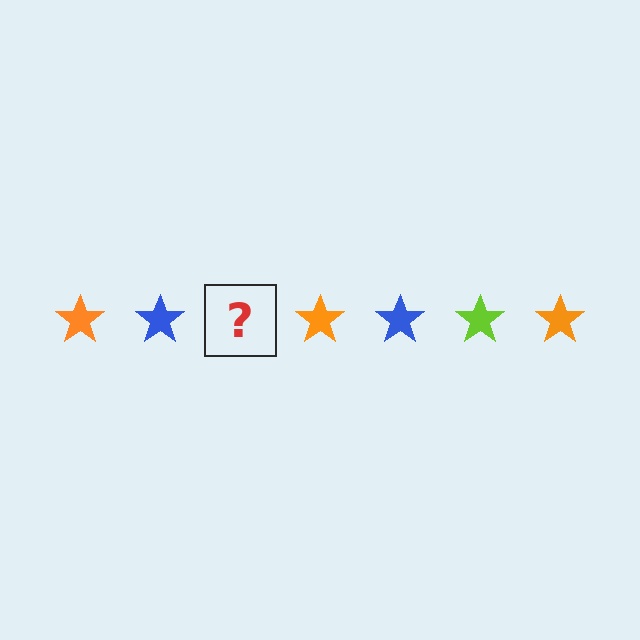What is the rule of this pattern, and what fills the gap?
The rule is that the pattern cycles through orange, blue, lime stars. The gap should be filled with a lime star.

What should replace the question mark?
The question mark should be replaced with a lime star.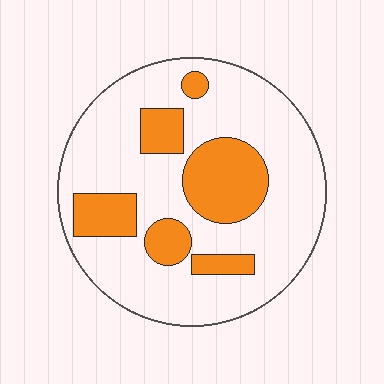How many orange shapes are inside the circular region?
6.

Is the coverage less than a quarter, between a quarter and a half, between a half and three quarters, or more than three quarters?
Between a quarter and a half.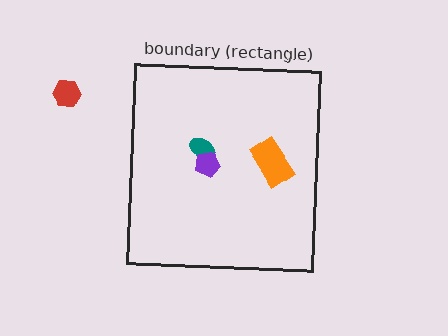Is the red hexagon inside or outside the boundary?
Outside.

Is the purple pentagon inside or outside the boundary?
Inside.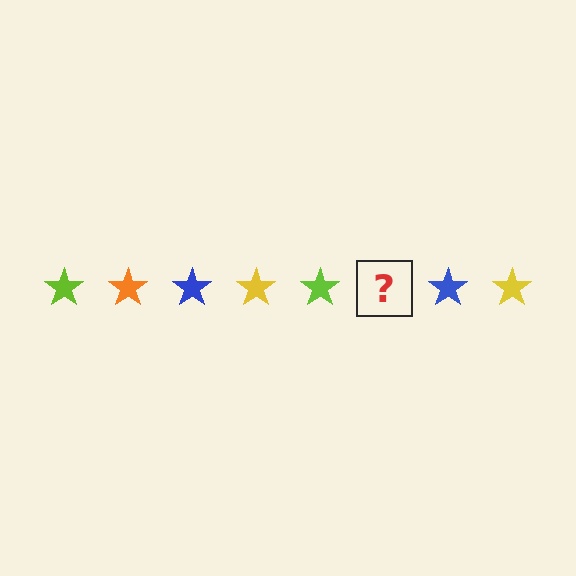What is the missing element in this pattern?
The missing element is an orange star.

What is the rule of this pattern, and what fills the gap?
The rule is that the pattern cycles through lime, orange, blue, yellow stars. The gap should be filled with an orange star.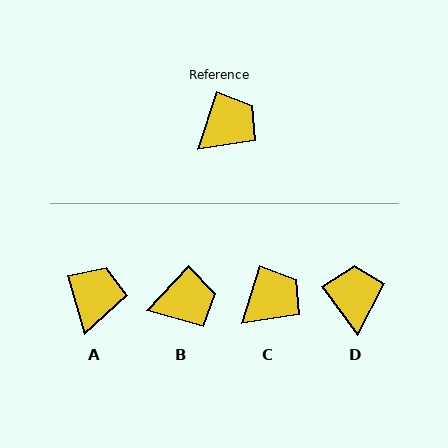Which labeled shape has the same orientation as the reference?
C.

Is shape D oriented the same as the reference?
No, it is off by about 54 degrees.